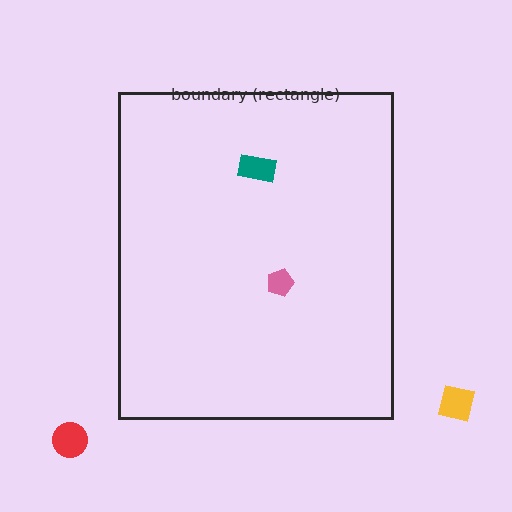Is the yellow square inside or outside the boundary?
Outside.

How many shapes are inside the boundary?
2 inside, 2 outside.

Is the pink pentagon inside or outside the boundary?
Inside.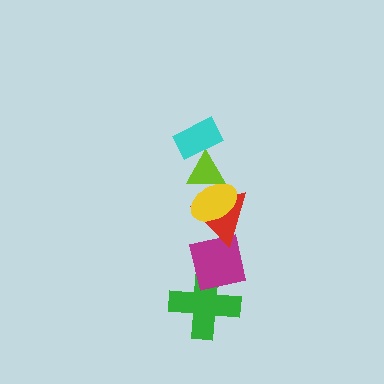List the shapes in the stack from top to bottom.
From top to bottom: the cyan rectangle, the lime triangle, the yellow ellipse, the red triangle, the magenta square, the green cross.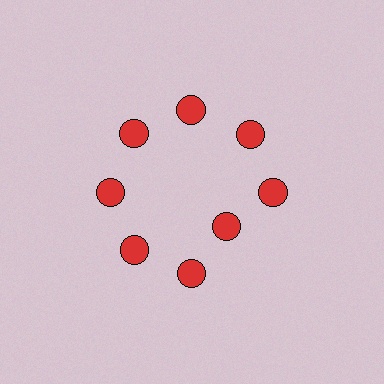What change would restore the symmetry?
The symmetry would be restored by moving it outward, back onto the ring so that all 8 circles sit at equal angles and equal distance from the center.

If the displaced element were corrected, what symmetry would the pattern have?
It would have 8-fold rotational symmetry — the pattern would map onto itself every 45 degrees.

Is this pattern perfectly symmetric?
No. The 8 red circles are arranged in a ring, but one element near the 4 o'clock position is pulled inward toward the center, breaking the 8-fold rotational symmetry.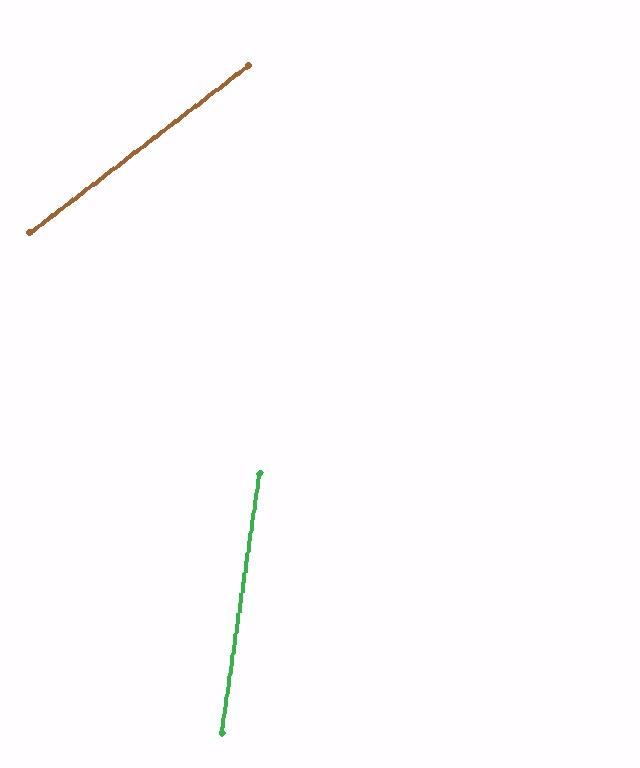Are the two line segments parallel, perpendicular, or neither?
Neither parallel nor perpendicular — they differ by about 44°.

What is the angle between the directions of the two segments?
Approximately 44 degrees.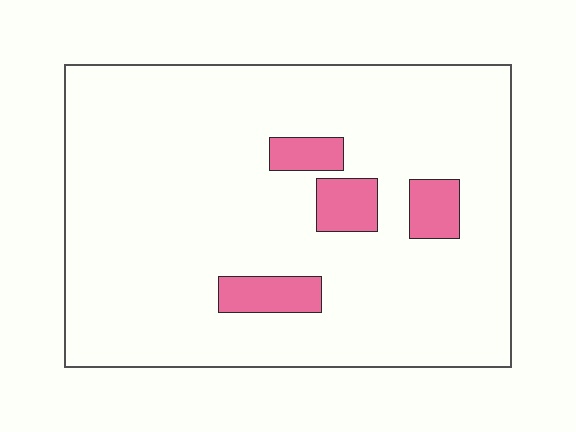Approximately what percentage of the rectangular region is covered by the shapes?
Approximately 10%.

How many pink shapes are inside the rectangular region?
4.